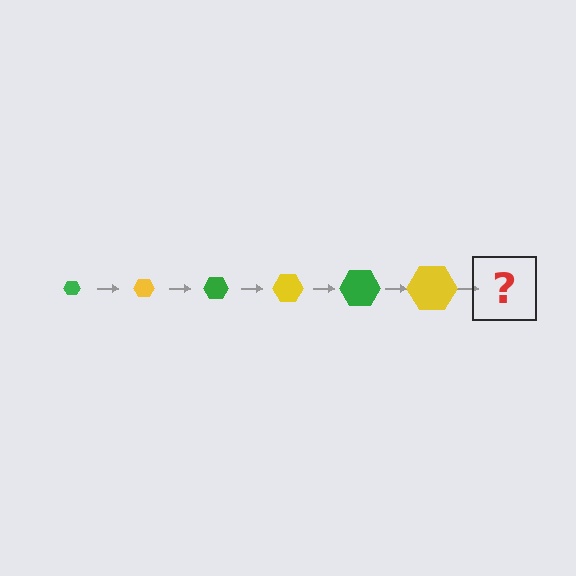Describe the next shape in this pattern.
It should be a green hexagon, larger than the previous one.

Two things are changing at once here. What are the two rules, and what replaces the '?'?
The two rules are that the hexagon grows larger each step and the color cycles through green and yellow. The '?' should be a green hexagon, larger than the previous one.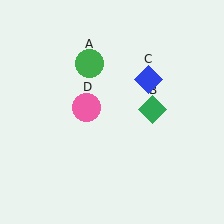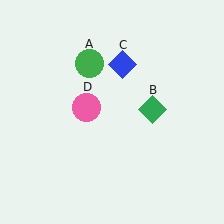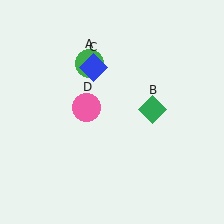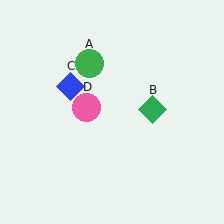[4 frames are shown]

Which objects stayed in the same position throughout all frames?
Green circle (object A) and green diamond (object B) and pink circle (object D) remained stationary.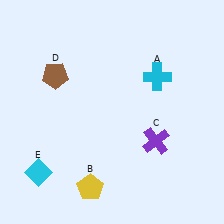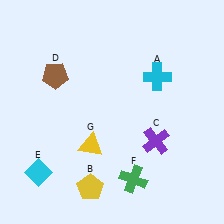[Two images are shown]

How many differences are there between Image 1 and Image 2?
There are 2 differences between the two images.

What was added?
A green cross (F), a yellow triangle (G) were added in Image 2.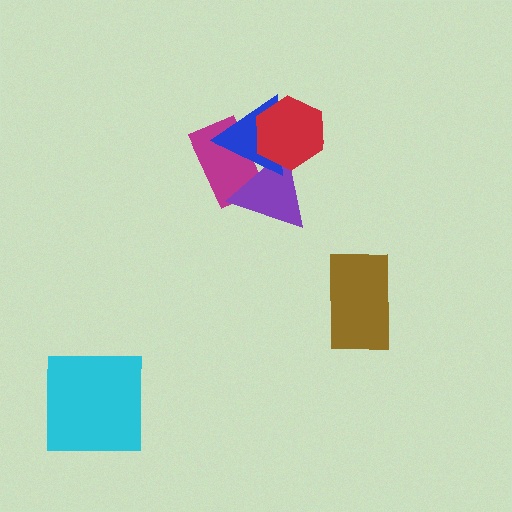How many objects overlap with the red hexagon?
3 objects overlap with the red hexagon.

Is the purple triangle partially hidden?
Yes, it is partially covered by another shape.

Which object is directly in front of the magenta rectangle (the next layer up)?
The purple triangle is directly in front of the magenta rectangle.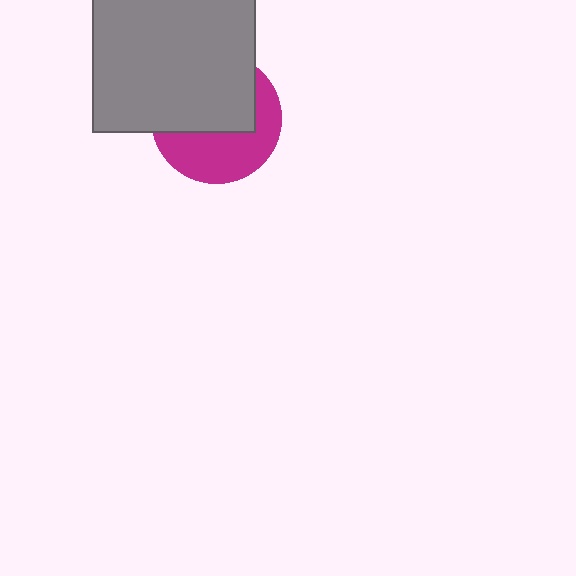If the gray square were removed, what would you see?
You would see the complete magenta circle.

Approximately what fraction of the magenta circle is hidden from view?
Roughly 54% of the magenta circle is hidden behind the gray square.